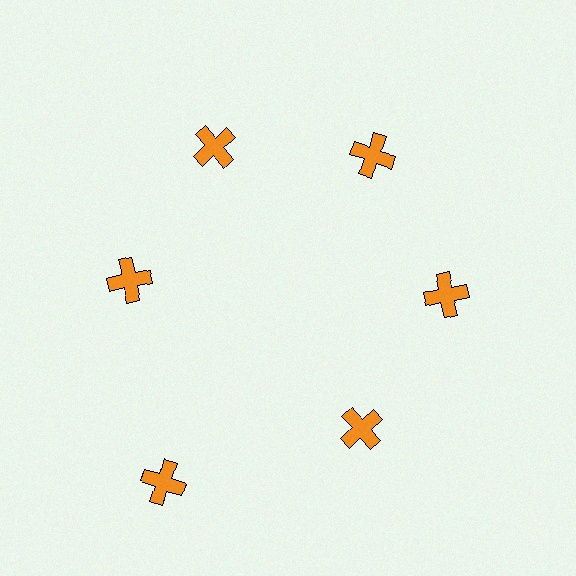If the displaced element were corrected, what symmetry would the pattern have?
It would have 6-fold rotational symmetry — the pattern would map onto itself every 60 degrees.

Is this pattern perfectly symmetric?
No. The 6 orange crosses are arranged in a ring, but one element near the 7 o'clock position is pushed outward from the center, breaking the 6-fold rotational symmetry.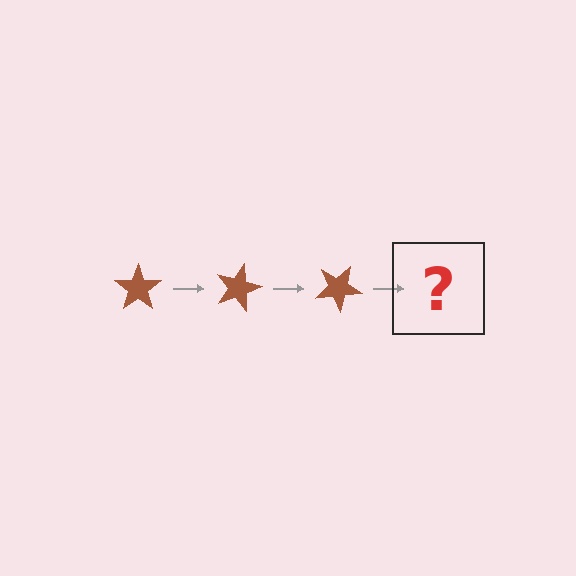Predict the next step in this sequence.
The next step is a brown star rotated 45 degrees.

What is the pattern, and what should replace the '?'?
The pattern is that the star rotates 15 degrees each step. The '?' should be a brown star rotated 45 degrees.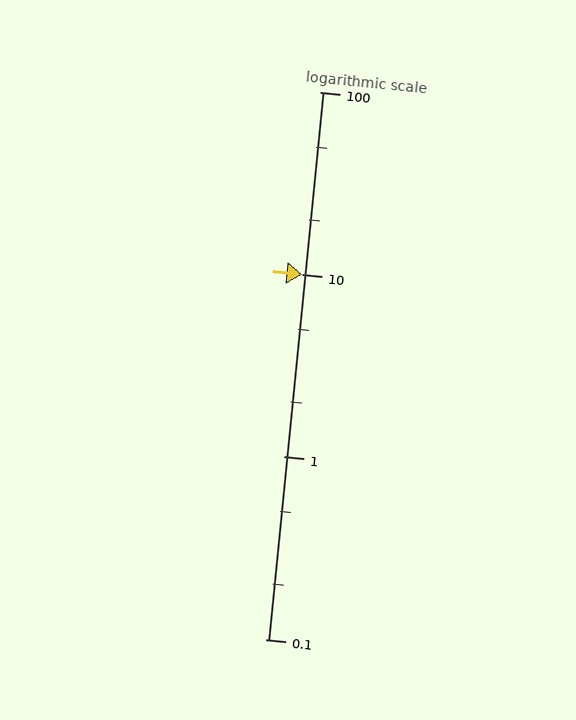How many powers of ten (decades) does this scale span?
The scale spans 3 decades, from 0.1 to 100.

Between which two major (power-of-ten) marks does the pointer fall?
The pointer is between 10 and 100.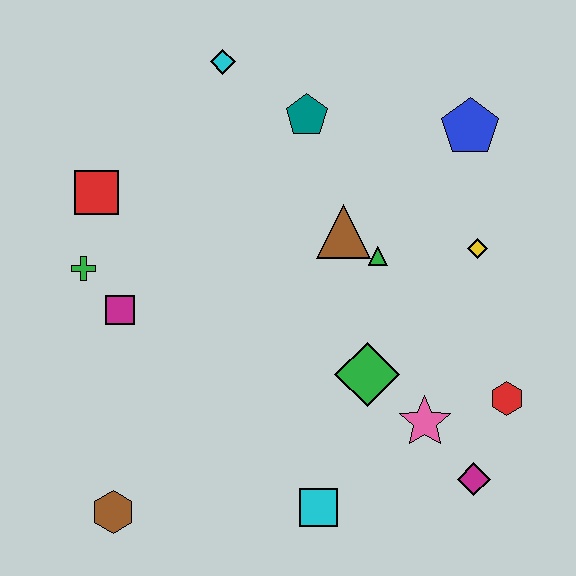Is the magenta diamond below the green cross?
Yes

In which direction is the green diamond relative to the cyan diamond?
The green diamond is below the cyan diamond.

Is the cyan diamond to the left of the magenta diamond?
Yes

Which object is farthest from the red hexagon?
The red square is farthest from the red hexagon.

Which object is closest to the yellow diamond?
The green triangle is closest to the yellow diamond.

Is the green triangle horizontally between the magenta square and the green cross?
No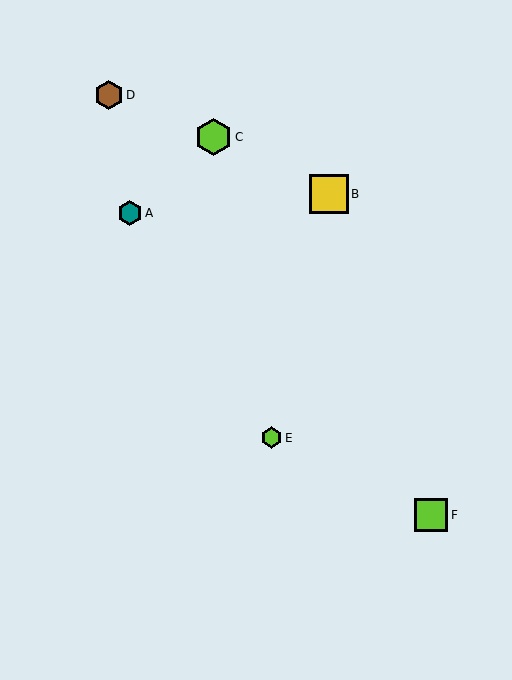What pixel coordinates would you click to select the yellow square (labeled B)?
Click at (329, 194) to select the yellow square B.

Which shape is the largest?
The yellow square (labeled B) is the largest.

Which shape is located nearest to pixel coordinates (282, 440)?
The lime hexagon (labeled E) at (272, 438) is nearest to that location.